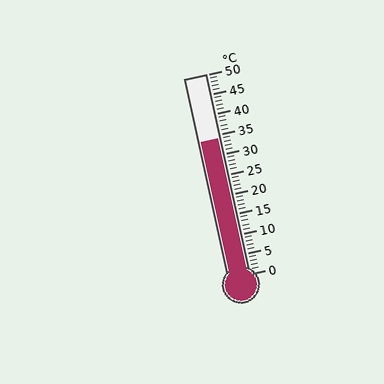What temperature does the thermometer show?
The thermometer shows approximately 34°C.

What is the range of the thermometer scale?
The thermometer scale ranges from 0°C to 50°C.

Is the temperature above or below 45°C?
The temperature is below 45°C.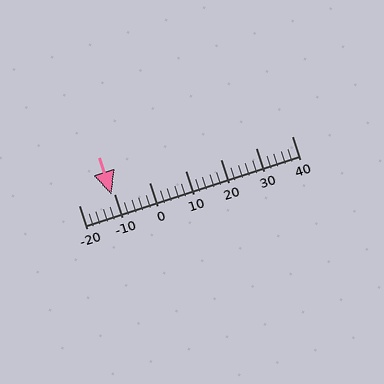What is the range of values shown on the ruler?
The ruler shows values from -20 to 40.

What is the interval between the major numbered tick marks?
The major tick marks are spaced 10 units apart.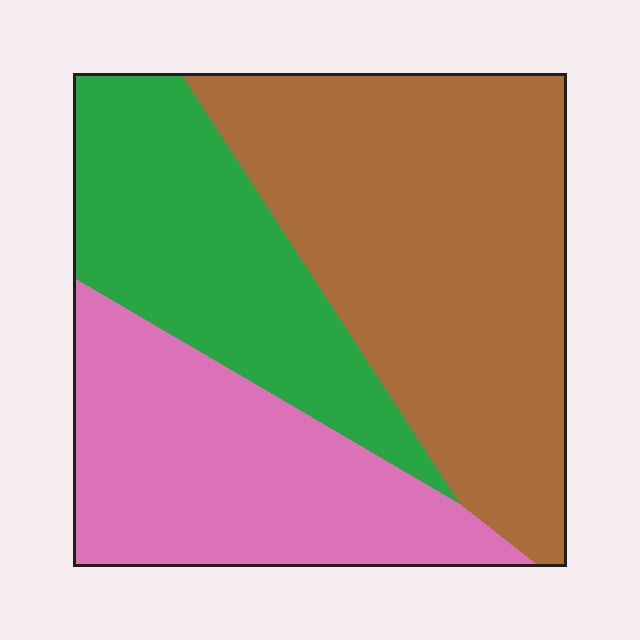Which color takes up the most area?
Brown, at roughly 45%.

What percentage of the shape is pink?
Pink covers roughly 30% of the shape.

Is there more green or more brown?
Brown.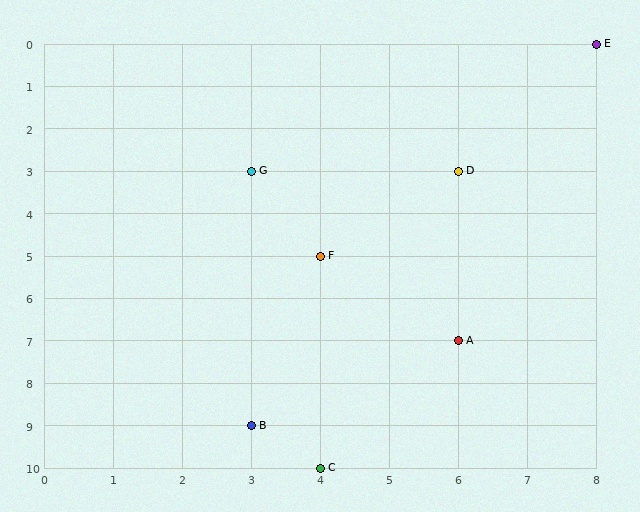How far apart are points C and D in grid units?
Points C and D are 2 columns and 7 rows apart (about 7.3 grid units diagonally).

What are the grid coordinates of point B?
Point B is at grid coordinates (3, 9).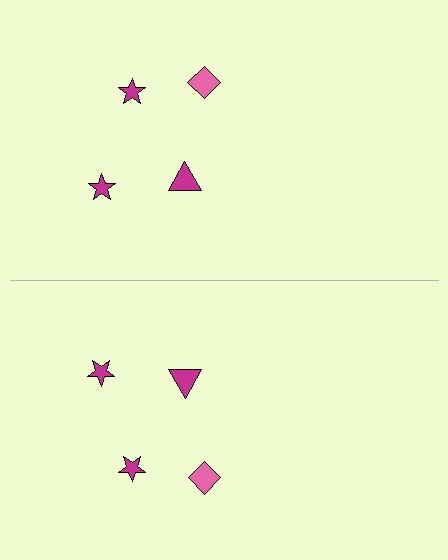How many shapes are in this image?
There are 8 shapes in this image.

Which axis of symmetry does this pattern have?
The pattern has a horizontal axis of symmetry running through the center of the image.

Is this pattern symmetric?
Yes, this pattern has bilateral (reflection) symmetry.